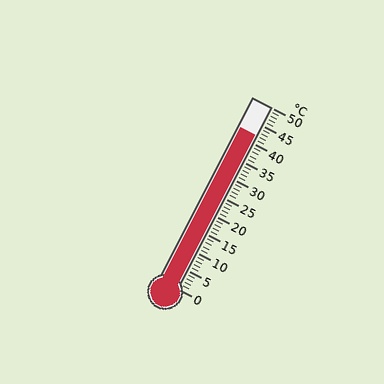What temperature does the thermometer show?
The thermometer shows approximately 42°C.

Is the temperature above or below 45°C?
The temperature is below 45°C.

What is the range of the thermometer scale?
The thermometer scale ranges from 0°C to 50°C.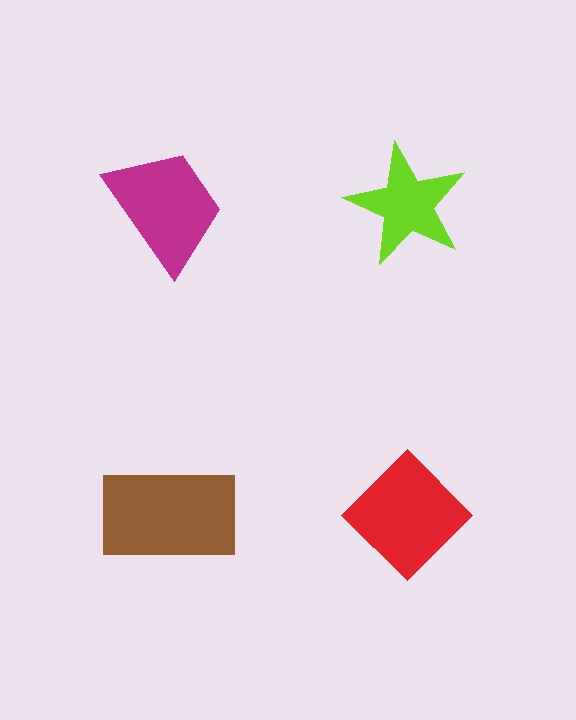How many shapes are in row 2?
2 shapes.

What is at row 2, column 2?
A red diamond.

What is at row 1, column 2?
A lime star.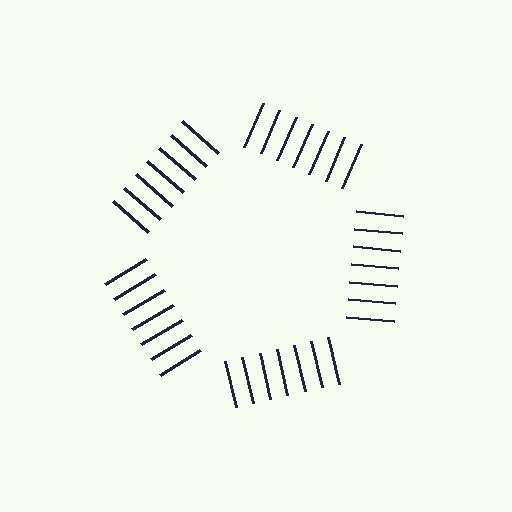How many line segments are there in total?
35 — 7 along each of the 5 edges.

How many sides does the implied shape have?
5 sides — the line-ends trace a pentagon.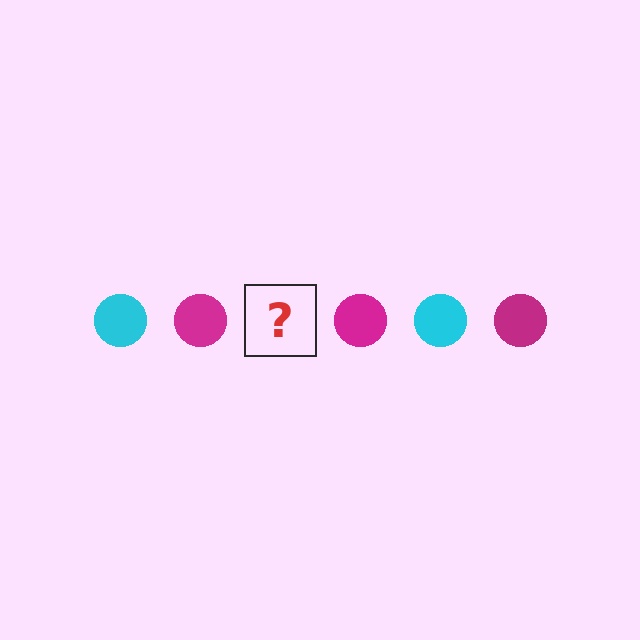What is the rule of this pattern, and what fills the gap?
The rule is that the pattern cycles through cyan, magenta circles. The gap should be filled with a cyan circle.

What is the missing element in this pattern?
The missing element is a cyan circle.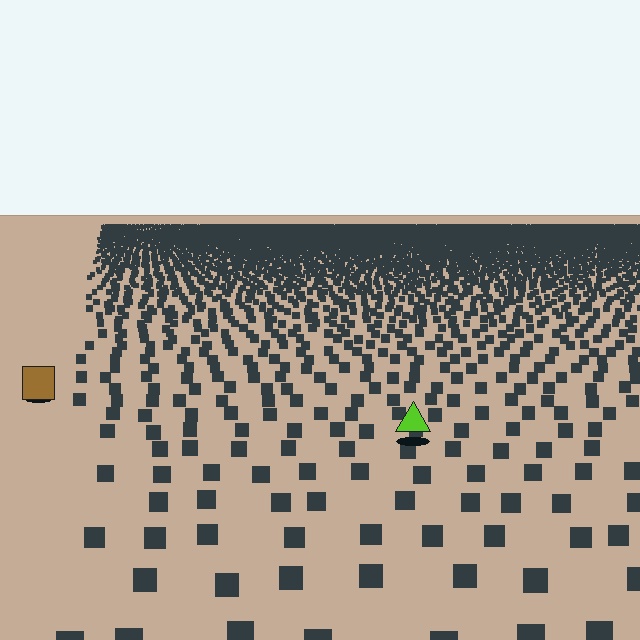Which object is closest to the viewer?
The lime triangle is closest. The texture marks near it are larger and more spread out.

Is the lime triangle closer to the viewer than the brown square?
Yes. The lime triangle is closer — you can tell from the texture gradient: the ground texture is coarser near it.